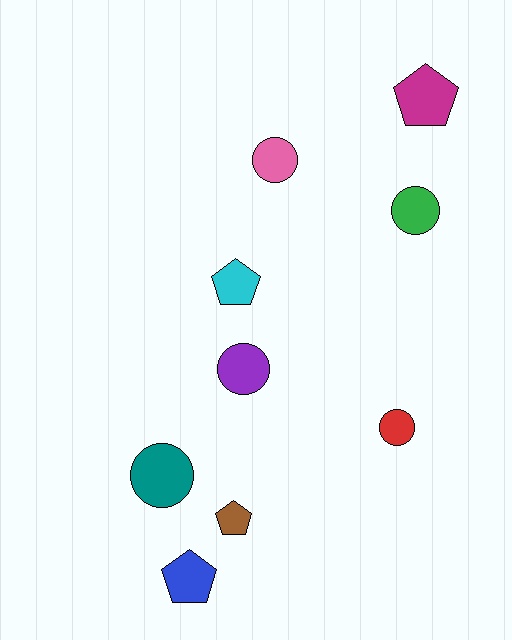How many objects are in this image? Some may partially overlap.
There are 9 objects.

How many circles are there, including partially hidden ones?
There are 5 circles.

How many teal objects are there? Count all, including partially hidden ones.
There is 1 teal object.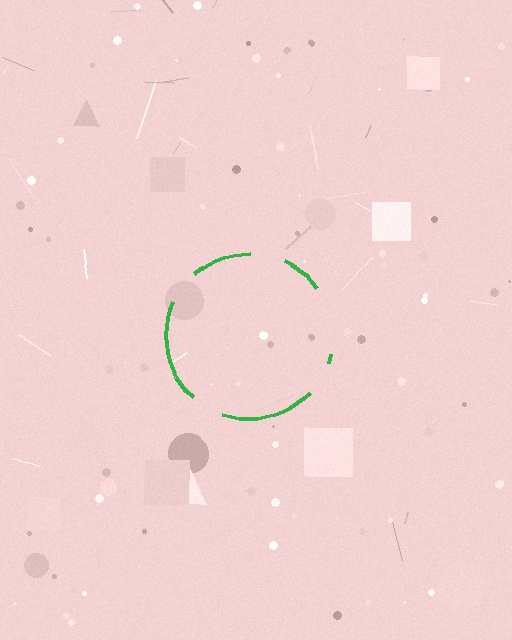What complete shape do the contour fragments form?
The contour fragments form a circle.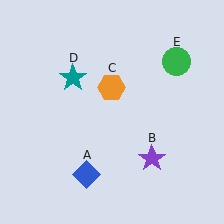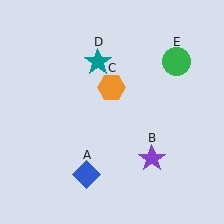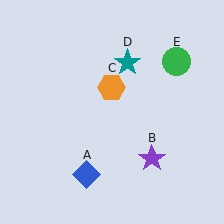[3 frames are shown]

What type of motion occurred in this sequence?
The teal star (object D) rotated clockwise around the center of the scene.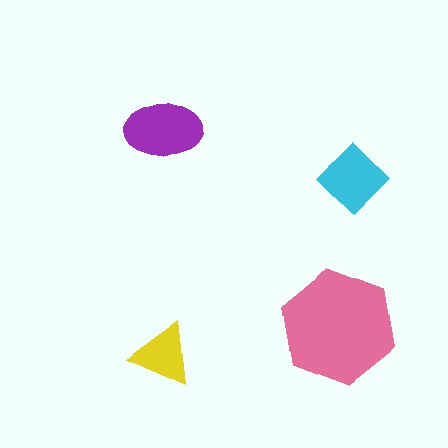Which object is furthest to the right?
The cyan diamond is rightmost.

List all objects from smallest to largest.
The yellow triangle, the cyan diamond, the purple ellipse, the pink hexagon.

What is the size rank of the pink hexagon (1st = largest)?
1st.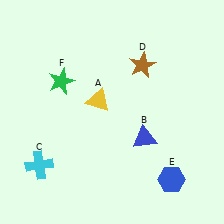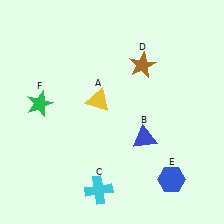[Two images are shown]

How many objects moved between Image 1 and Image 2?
2 objects moved between the two images.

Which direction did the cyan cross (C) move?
The cyan cross (C) moved right.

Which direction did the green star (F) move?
The green star (F) moved down.